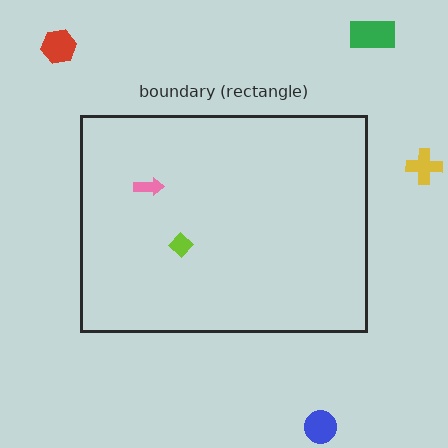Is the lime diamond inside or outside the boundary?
Inside.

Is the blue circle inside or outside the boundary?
Outside.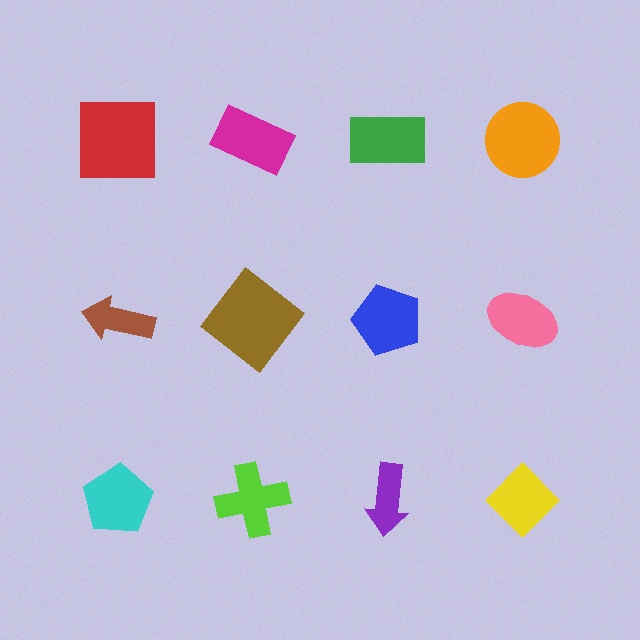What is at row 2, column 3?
A blue pentagon.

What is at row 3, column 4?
A yellow diamond.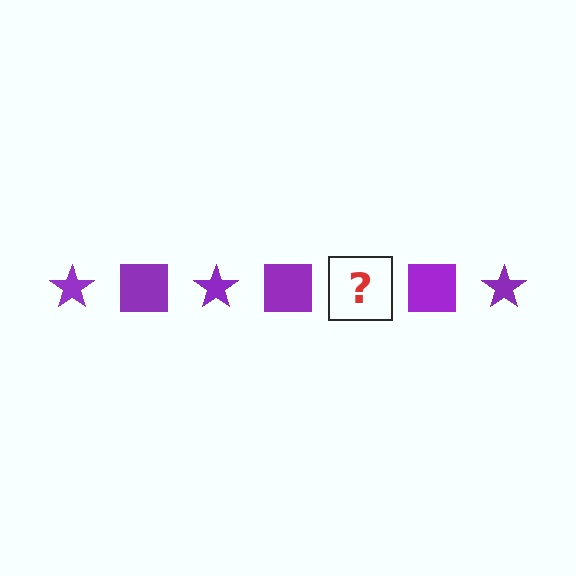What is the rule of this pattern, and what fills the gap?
The rule is that the pattern cycles through star, square shapes in purple. The gap should be filled with a purple star.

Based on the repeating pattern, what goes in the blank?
The blank should be a purple star.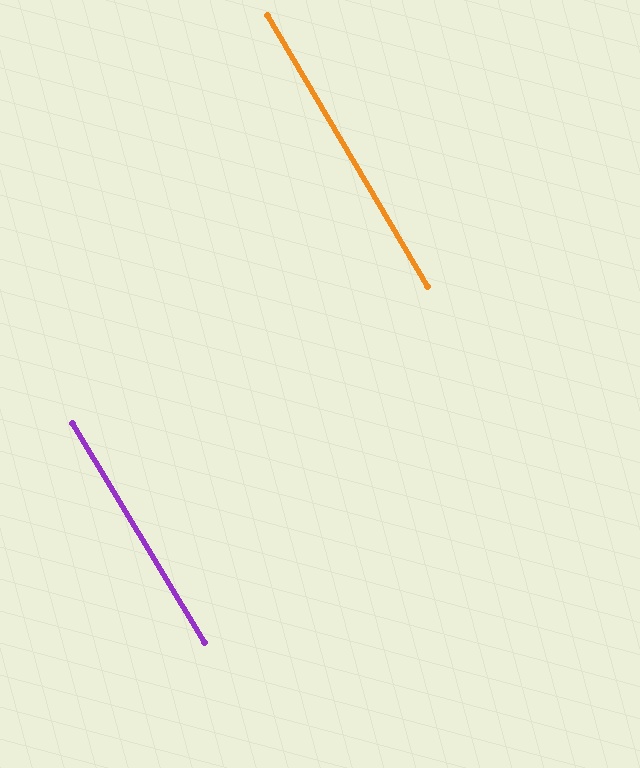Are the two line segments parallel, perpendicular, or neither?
Parallel — their directions differ by only 0.5°.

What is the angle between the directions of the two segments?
Approximately 0 degrees.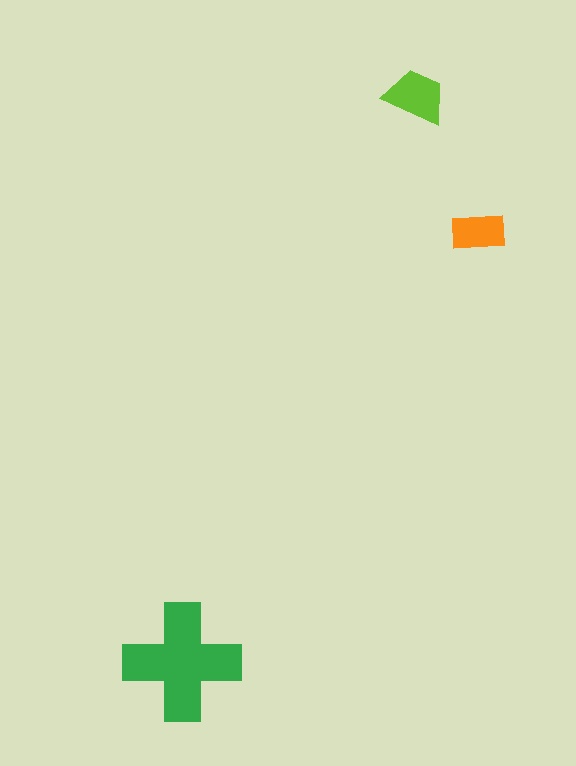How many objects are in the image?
There are 3 objects in the image.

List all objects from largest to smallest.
The green cross, the lime trapezoid, the orange rectangle.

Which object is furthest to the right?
The orange rectangle is rightmost.